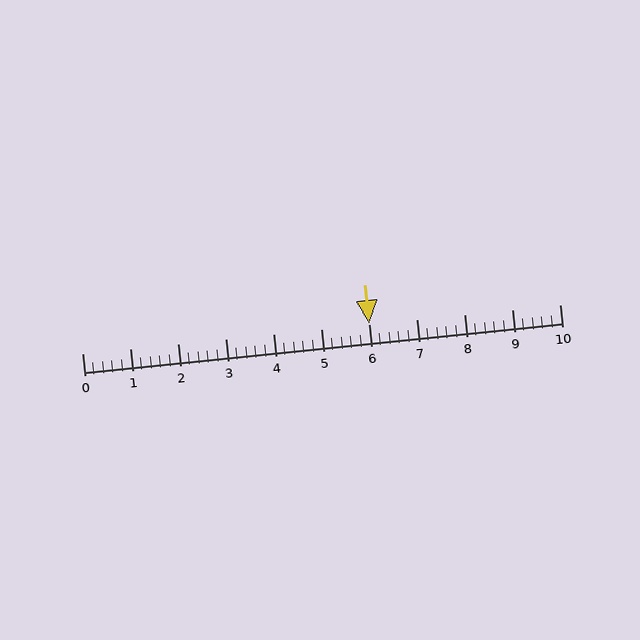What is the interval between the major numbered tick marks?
The major tick marks are spaced 1 units apart.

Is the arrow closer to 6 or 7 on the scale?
The arrow is closer to 6.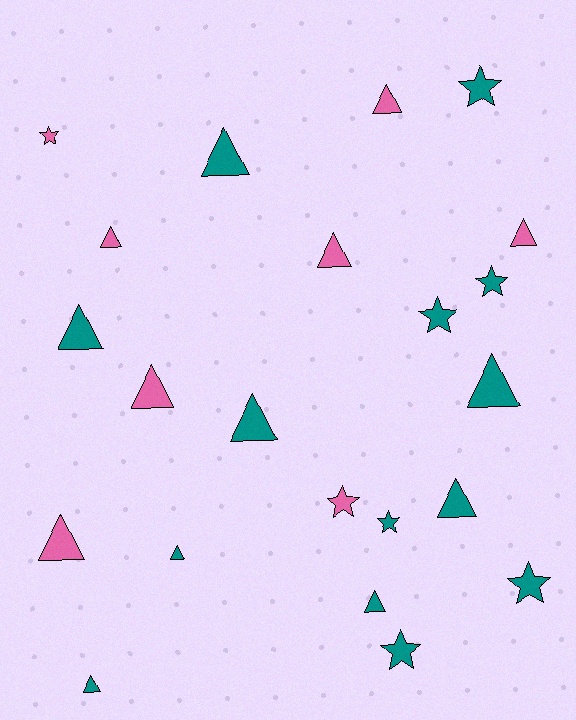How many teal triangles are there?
There are 8 teal triangles.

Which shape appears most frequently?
Triangle, with 14 objects.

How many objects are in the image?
There are 22 objects.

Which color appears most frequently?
Teal, with 14 objects.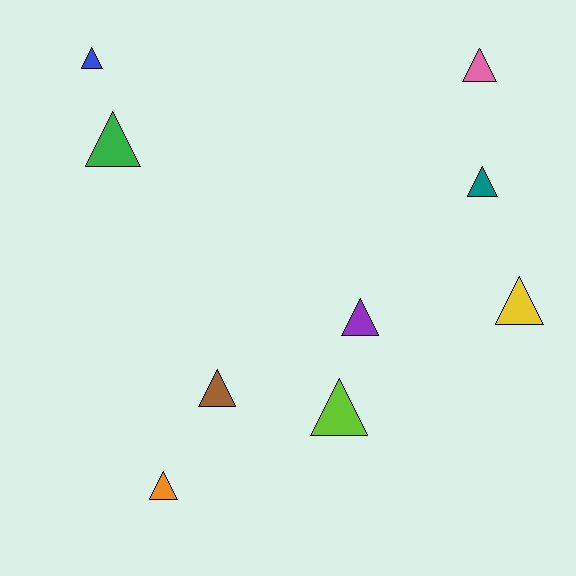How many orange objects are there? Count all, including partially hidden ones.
There is 1 orange object.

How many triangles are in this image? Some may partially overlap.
There are 9 triangles.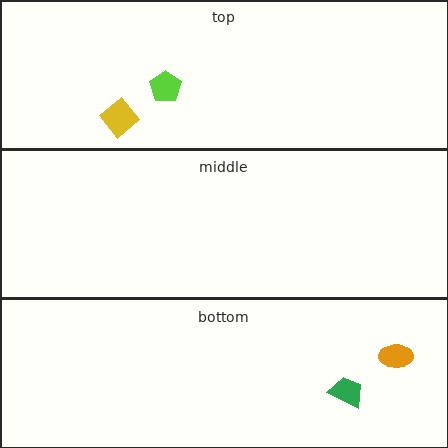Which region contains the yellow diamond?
The top region.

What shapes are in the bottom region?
The green trapezoid, the orange ellipse.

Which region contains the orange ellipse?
The bottom region.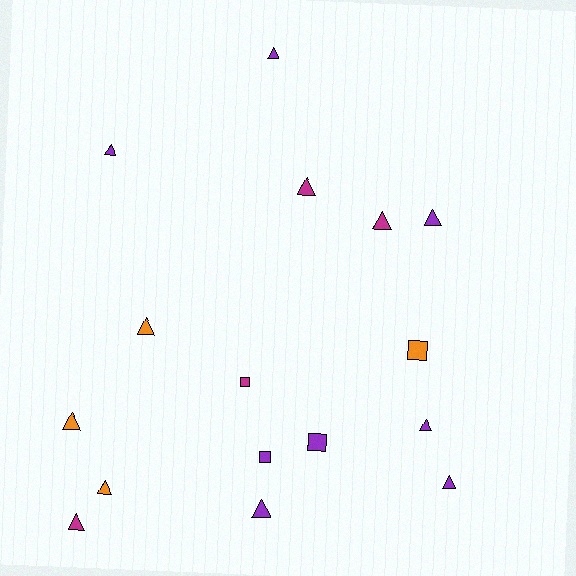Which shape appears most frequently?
Triangle, with 12 objects.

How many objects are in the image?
There are 16 objects.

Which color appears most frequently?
Purple, with 8 objects.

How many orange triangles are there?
There are 3 orange triangles.